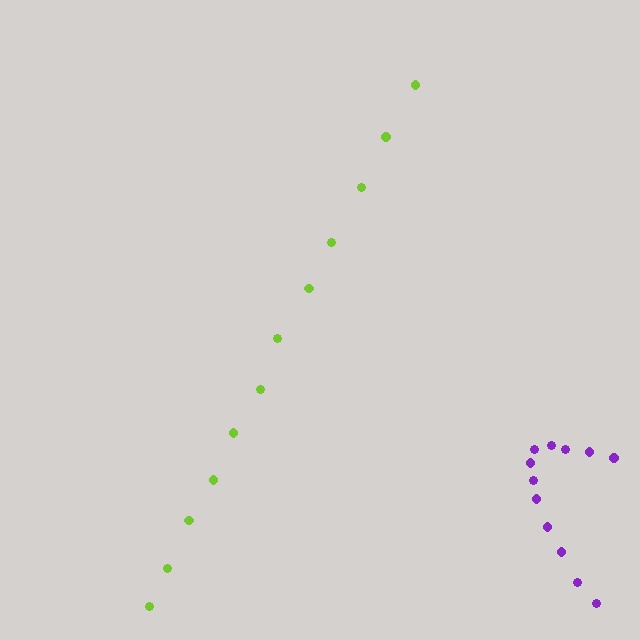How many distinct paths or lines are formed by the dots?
There are 2 distinct paths.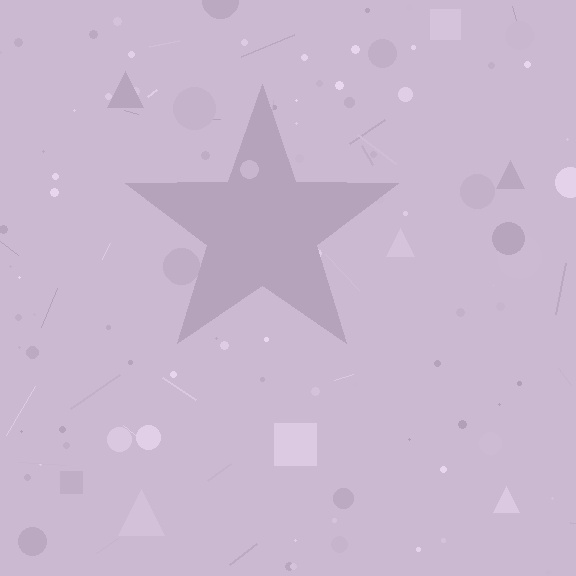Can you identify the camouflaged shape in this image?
The camouflaged shape is a star.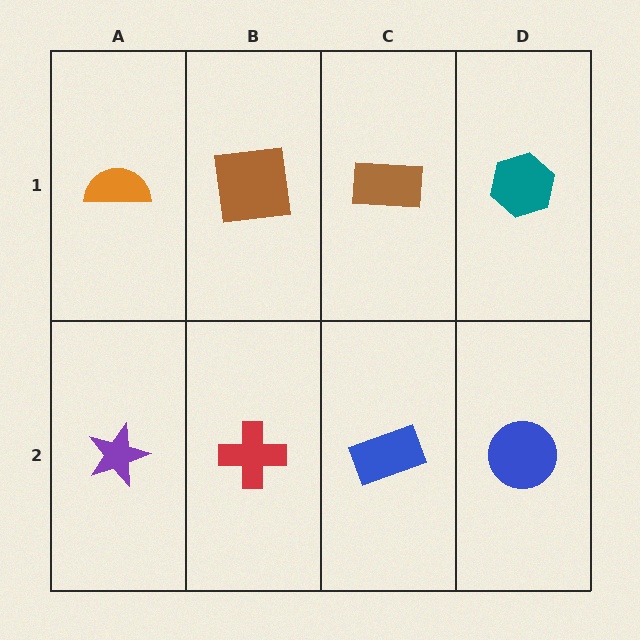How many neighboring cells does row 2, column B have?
3.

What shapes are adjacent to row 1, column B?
A red cross (row 2, column B), an orange semicircle (row 1, column A), a brown rectangle (row 1, column C).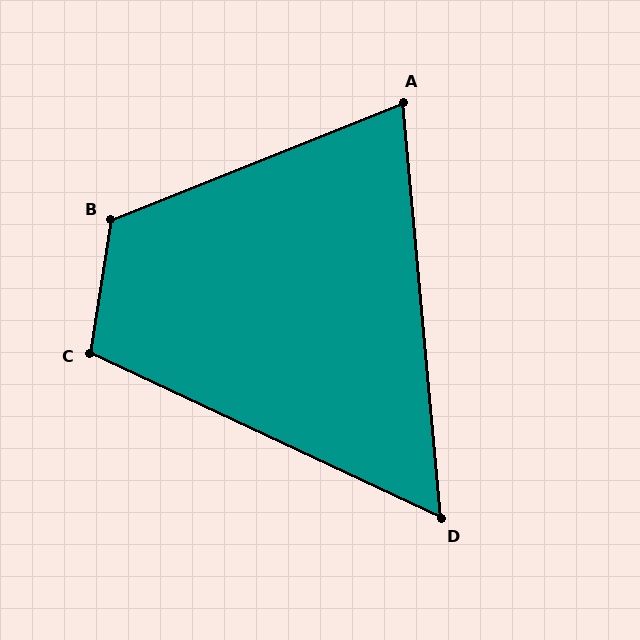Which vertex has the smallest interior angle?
D, at approximately 60 degrees.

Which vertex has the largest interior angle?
B, at approximately 120 degrees.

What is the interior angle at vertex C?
Approximately 106 degrees (obtuse).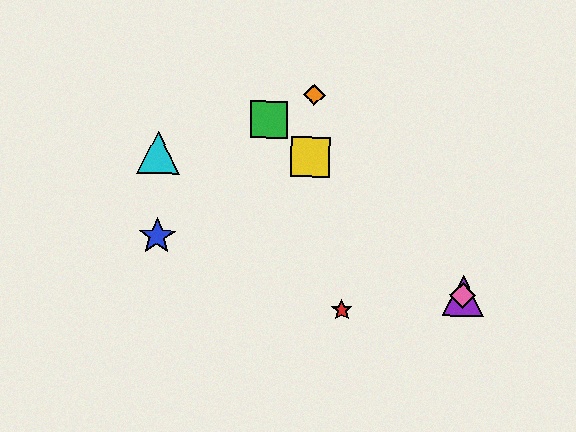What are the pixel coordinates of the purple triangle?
The purple triangle is at (463, 296).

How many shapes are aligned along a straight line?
4 shapes (the green square, the yellow square, the purple triangle, the pink diamond) are aligned along a straight line.